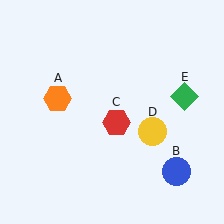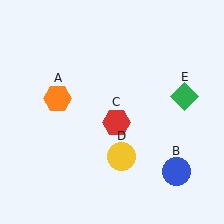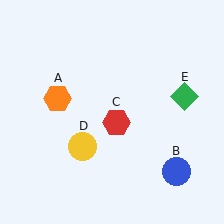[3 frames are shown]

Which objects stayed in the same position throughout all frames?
Orange hexagon (object A) and blue circle (object B) and red hexagon (object C) and green diamond (object E) remained stationary.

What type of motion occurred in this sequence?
The yellow circle (object D) rotated clockwise around the center of the scene.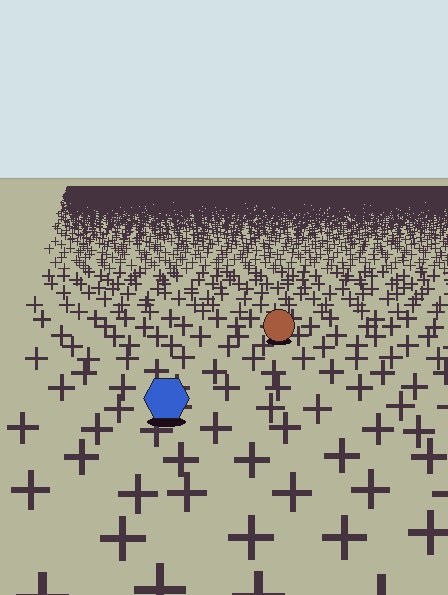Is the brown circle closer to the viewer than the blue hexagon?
No. The blue hexagon is closer — you can tell from the texture gradient: the ground texture is coarser near it.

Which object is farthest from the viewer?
The brown circle is farthest from the viewer. It appears smaller and the ground texture around it is denser.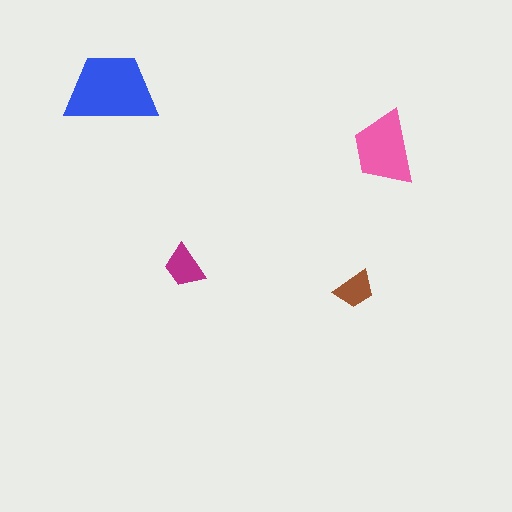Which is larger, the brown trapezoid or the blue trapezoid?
The blue one.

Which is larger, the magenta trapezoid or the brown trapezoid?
The magenta one.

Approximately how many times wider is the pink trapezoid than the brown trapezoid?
About 2 times wider.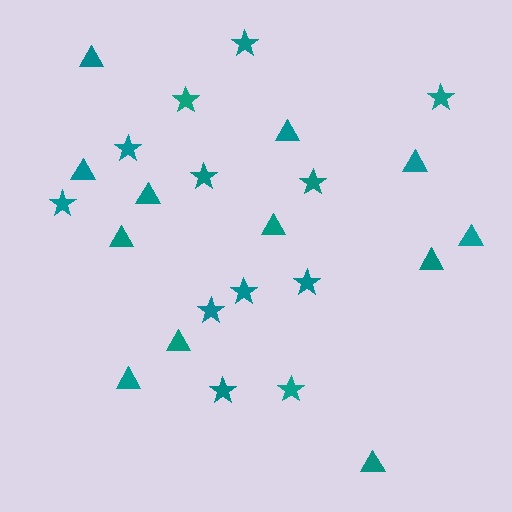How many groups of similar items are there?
There are 2 groups: one group of triangles (12) and one group of stars (12).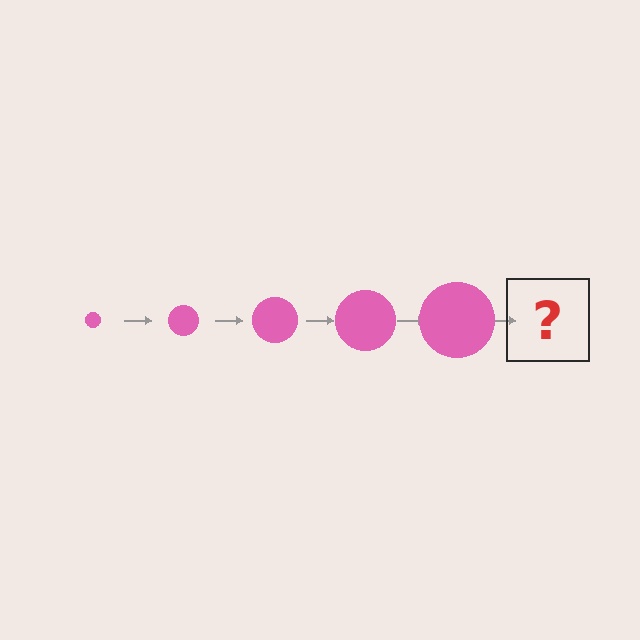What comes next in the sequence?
The next element should be a pink circle, larger than the previous one.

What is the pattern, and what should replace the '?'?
The pattern is that the circle gets progressively larger each step. The '?' should be a pink circle, larger than the previous one.